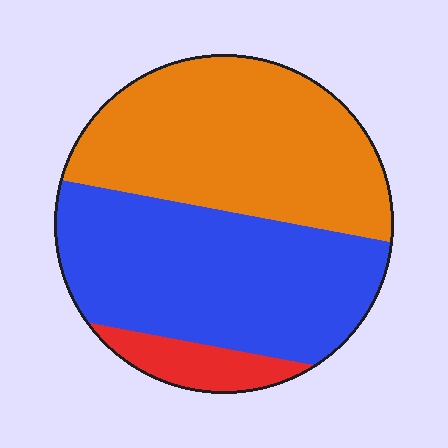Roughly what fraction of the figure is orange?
Orange takes up between a third and a half of the figure.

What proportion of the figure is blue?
Blue covers roughly 45% of the figure.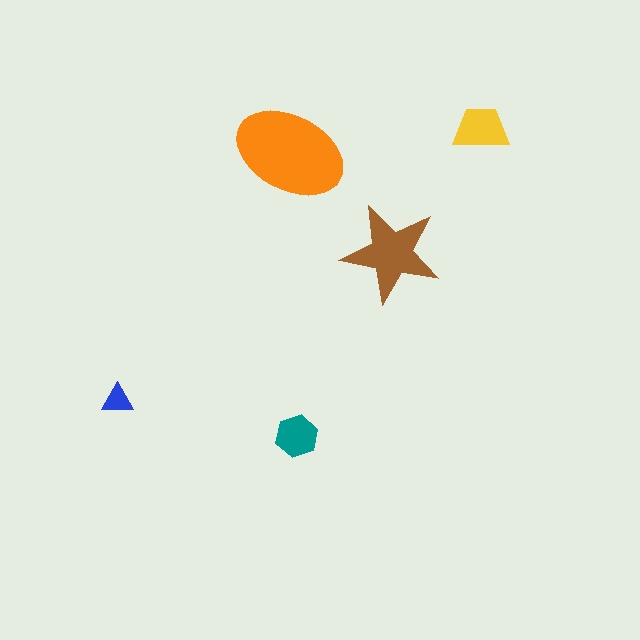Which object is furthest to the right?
The yellow trapezoid is rightmost.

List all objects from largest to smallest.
The orange ellipse, the brown star, the yellow trapezoid, the teal hexagon, the blue triangle.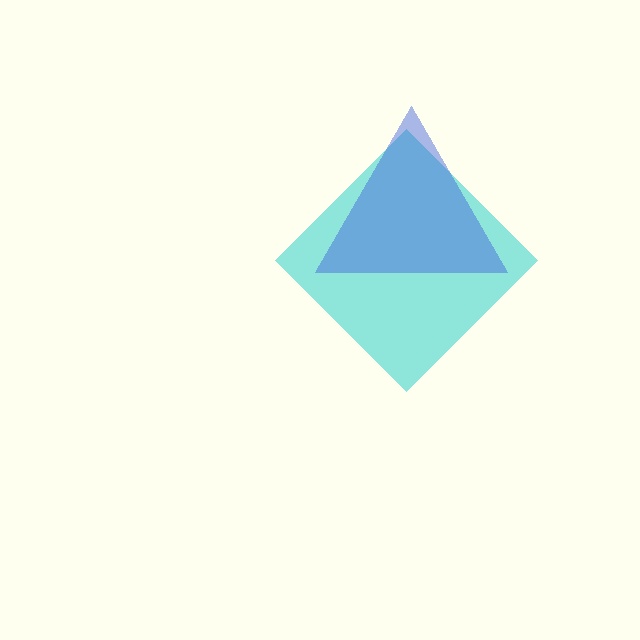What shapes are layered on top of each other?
The layered shapes are: a cyan diamond, a blue triangle.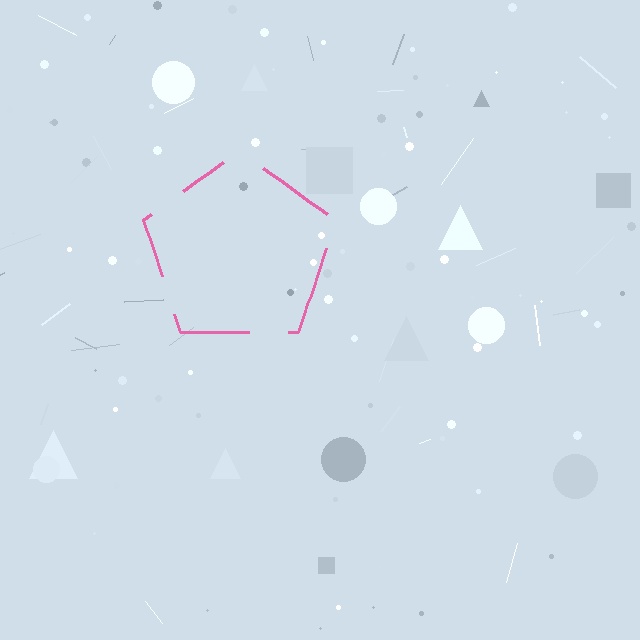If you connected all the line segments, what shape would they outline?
They would outline a pentagon.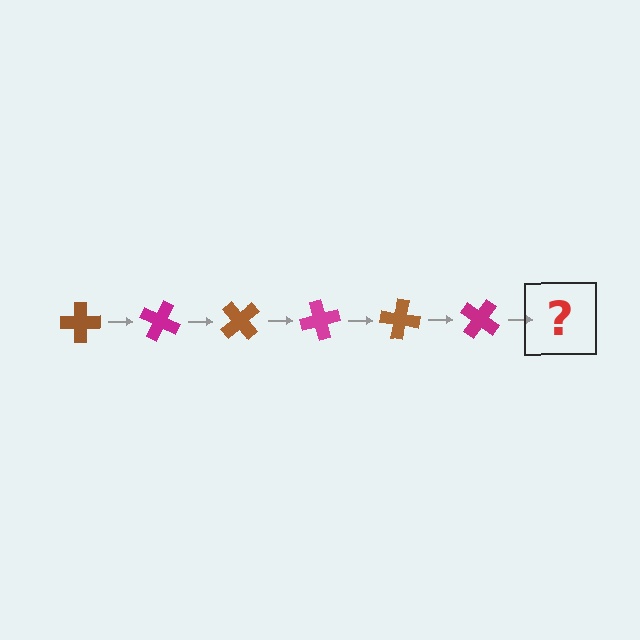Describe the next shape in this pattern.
It should be a brown cross, rotated 150 degrees from the start.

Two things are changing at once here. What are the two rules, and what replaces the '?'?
The two rules are that it rotates 25 degrees each step and the color cycles through brown and magenta. The '?' should be a brown cross, rotated 150 degrees from the start.